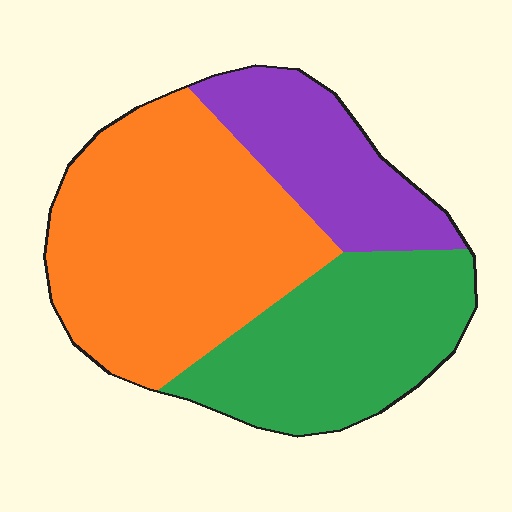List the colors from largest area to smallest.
From largest to smallest: orange, green, purple.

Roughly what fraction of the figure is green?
Green covers 31% of the figure.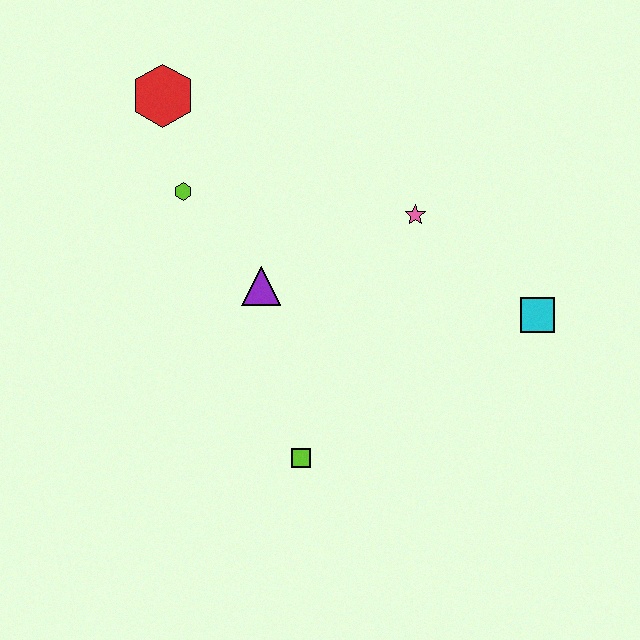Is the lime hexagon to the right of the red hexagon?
Yes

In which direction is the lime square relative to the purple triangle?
The lime square is below the purple triangle.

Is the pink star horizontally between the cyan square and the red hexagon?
Yes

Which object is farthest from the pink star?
The red hexagon is farthest from the pink star.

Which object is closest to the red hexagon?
The lime hexagon is closest to the red hexagon.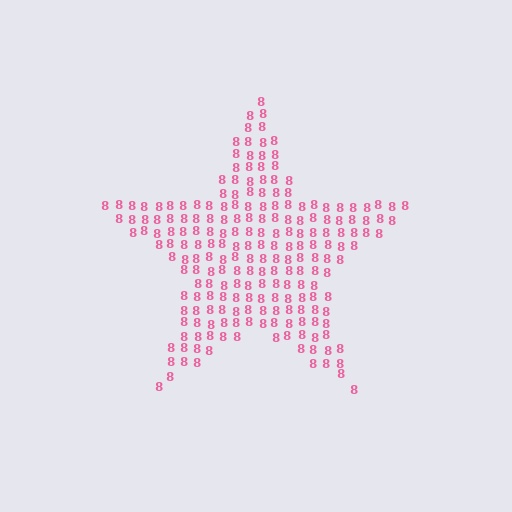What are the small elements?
The small elements are digit 8's.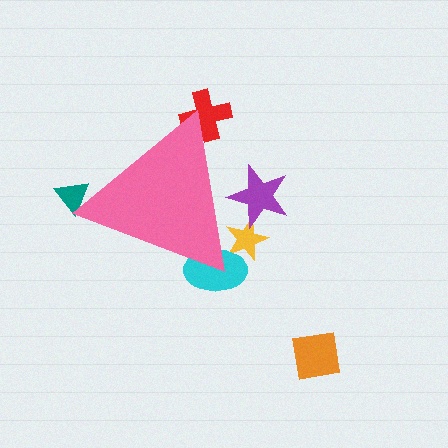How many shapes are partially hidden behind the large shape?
5 shapes are partially hidden.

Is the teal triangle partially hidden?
Yes, the teal triangle is partially hidden behind the pink triangle.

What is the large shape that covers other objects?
A pink triangle.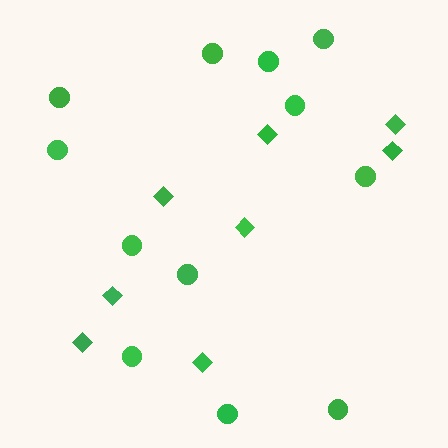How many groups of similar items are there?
There are 2 groups: one group of diamonds (8) and one group of circles (12).